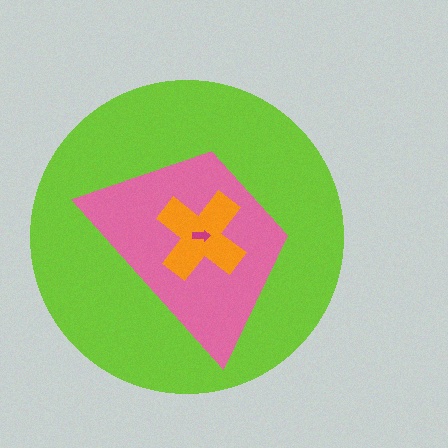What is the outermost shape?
The lime circle.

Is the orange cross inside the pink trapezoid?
Yes.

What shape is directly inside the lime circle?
The pink trapezoid.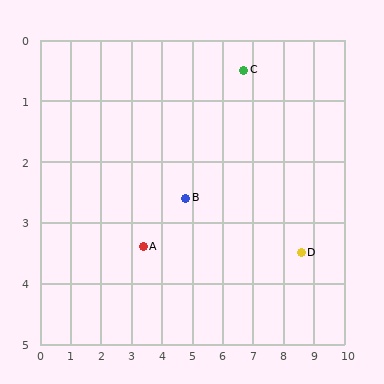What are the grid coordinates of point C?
Point C is at approximately (6.7, 0.5).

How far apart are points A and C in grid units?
Points A and C are about 4.4 grid units apart.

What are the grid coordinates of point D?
Point D is at approximately (8.6, 3.5).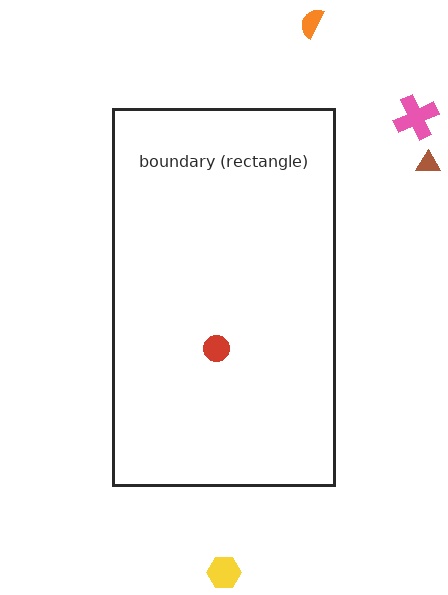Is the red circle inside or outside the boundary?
Inside.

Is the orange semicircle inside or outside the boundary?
Outside.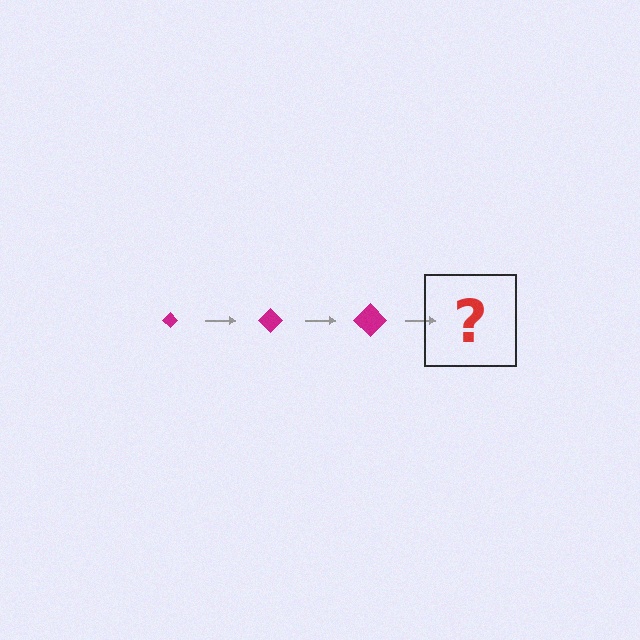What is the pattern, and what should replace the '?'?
The pattern is that the diamond gets progressively larger each step. The '?' should be a magenta diamond, larger than the previous one.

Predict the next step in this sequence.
The next step is a magenta diamond, larger than the previous one.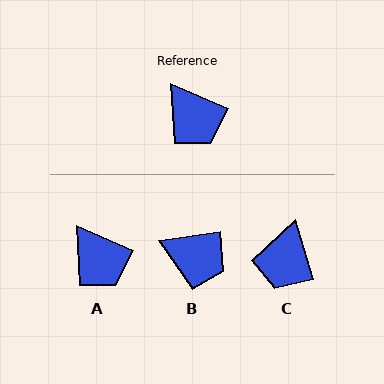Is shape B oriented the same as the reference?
No, it is off by about 32 degrees.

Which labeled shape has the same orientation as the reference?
A.